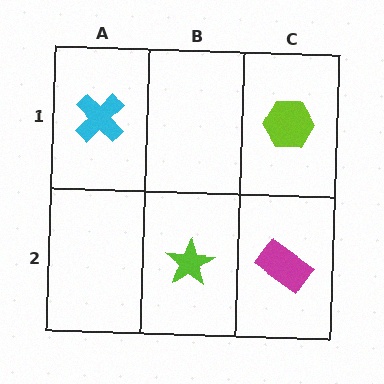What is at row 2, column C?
A magenta rectangle.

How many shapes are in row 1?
2 shapes.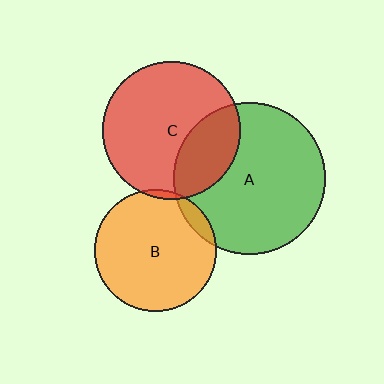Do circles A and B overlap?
Yes.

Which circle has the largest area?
Circle A (green).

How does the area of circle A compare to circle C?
Approximately 1.2 times.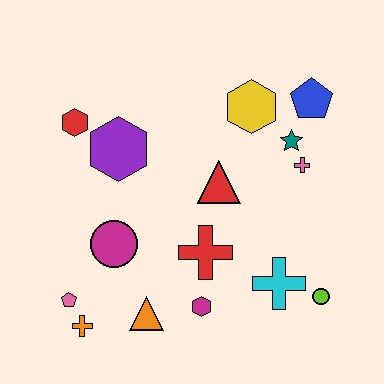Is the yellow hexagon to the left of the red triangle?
No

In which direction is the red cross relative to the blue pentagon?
The red cross is below the blue pentagon.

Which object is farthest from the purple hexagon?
The lime circle is farthest from the purple hexagon.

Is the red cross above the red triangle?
No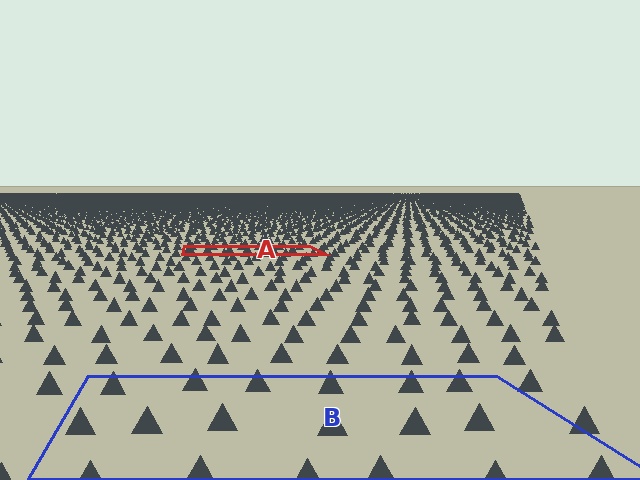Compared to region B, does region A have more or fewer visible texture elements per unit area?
Region A has more texture elements per unit area — they are packed more densely because it is farther away.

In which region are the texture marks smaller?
The texture marks are smaller in region A, because it is farther away.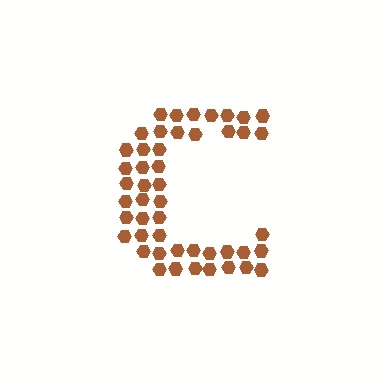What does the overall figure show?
The overall figure shows the letter C.